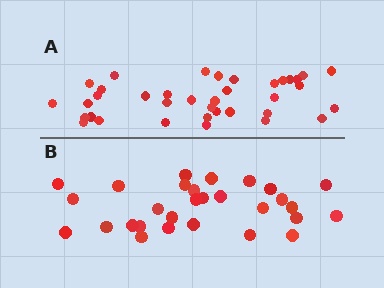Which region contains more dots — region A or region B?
Region A (the top region) has more dots.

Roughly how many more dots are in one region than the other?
Region A has roughly 8 or so more dots than region B.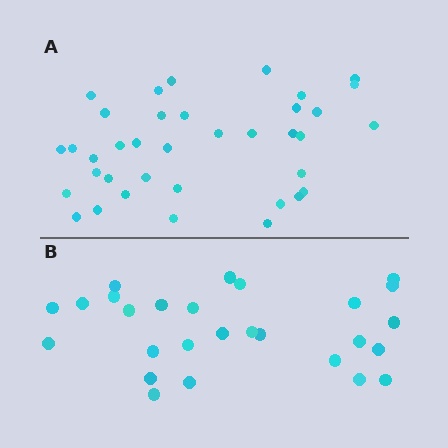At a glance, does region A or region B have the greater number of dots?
Region A (the top region) has more dots.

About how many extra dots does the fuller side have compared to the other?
Region A has roughly 10 or so more dots than region B.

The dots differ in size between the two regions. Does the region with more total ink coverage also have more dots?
No. Region B has more total ink coverage because its dots are larger, but region A actually contains more individual dots. Total area can be misleading — the number of items is what matters here.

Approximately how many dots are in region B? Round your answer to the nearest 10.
About 30 dots. (The exact count is 27, which rounds to 30.)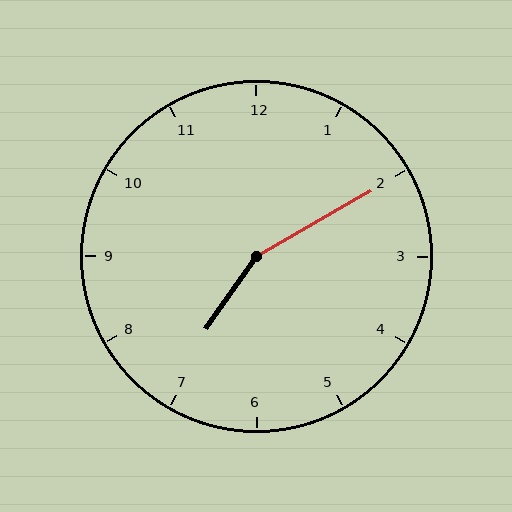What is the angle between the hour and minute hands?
Approximately 155 degrees.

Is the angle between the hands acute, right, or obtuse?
It is obtuse.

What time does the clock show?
7:10.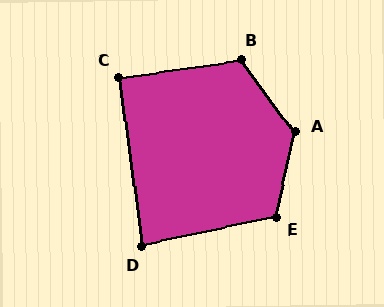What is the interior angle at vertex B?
Approximately 119 degrees (obtuse).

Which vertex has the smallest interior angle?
D, at approximately 86 degrees.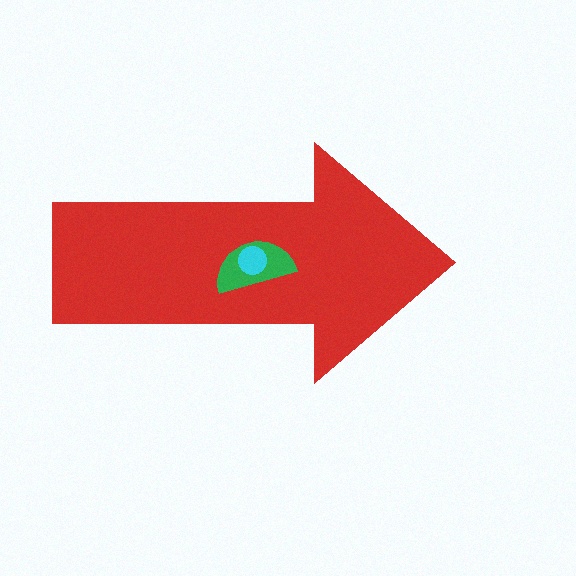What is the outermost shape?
The red arrow.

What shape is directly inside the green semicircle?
The cyan circle.